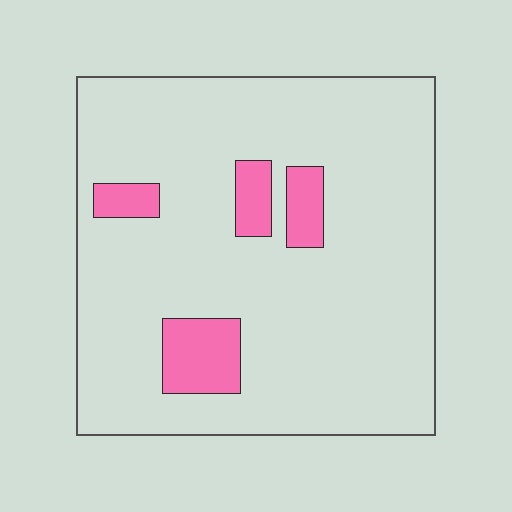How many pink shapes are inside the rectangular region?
4.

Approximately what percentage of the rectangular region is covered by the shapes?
Approximately 10%.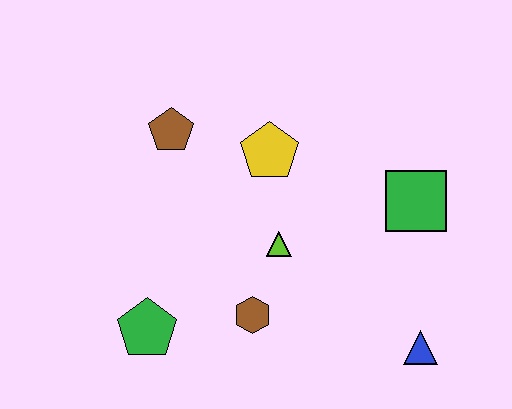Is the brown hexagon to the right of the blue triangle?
No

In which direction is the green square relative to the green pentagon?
The green square is to the right of the green pentagon.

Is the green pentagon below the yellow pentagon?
Yes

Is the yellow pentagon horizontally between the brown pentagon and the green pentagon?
No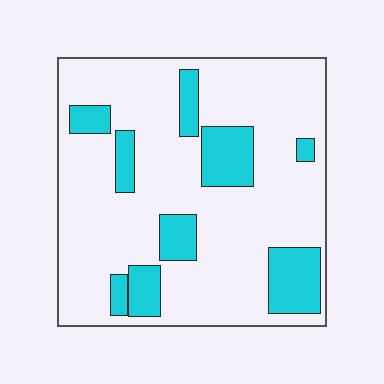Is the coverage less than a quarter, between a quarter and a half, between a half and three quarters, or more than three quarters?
Less than a quarter.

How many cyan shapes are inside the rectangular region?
9.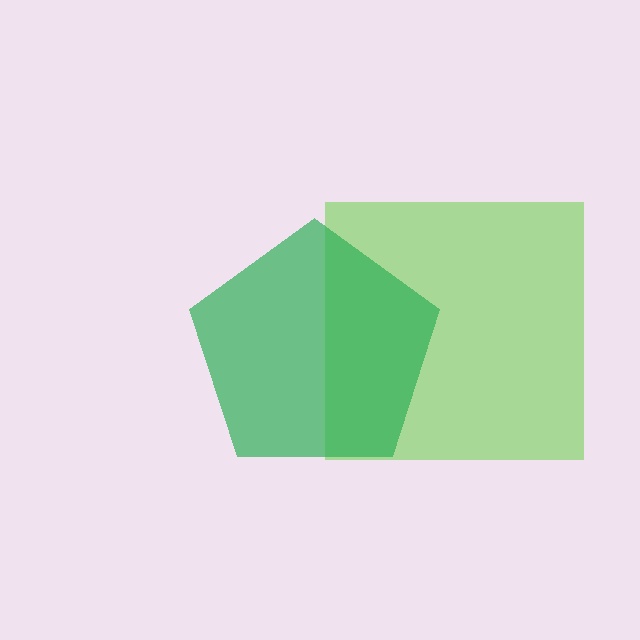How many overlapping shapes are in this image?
There are 2 overlapping shapes in the image.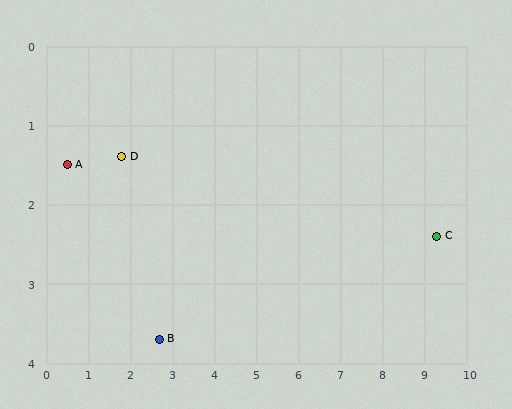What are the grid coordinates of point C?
Point C is at approximately (9.3, 2.4).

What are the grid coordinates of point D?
Point D is at approximately (1.8, 1.4).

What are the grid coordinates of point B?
Point B is at approximately (2.7, 3.7).